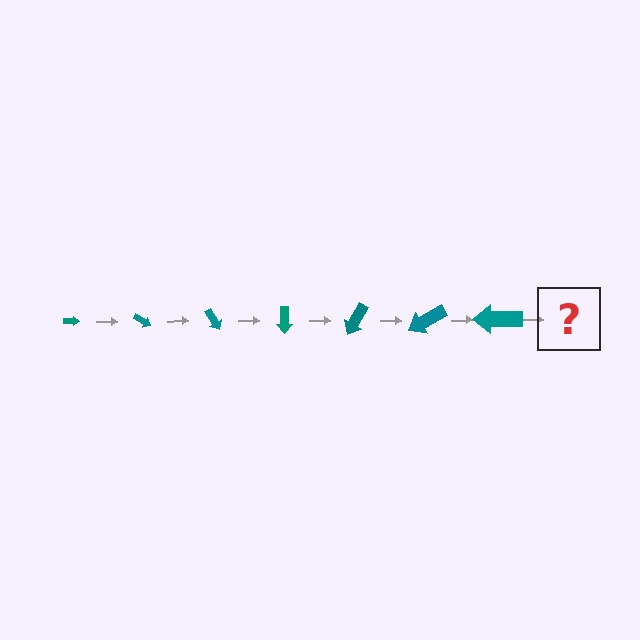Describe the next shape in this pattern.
It should be an arrow, larger than the previous one and rotated 210 degrees from the start.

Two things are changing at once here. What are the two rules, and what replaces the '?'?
The two rules are that the arrow grows larger each step and it rotates 30 degrees each step. The '?' should be an arrow, larger than the previous one and rotated 210 degrees from the start.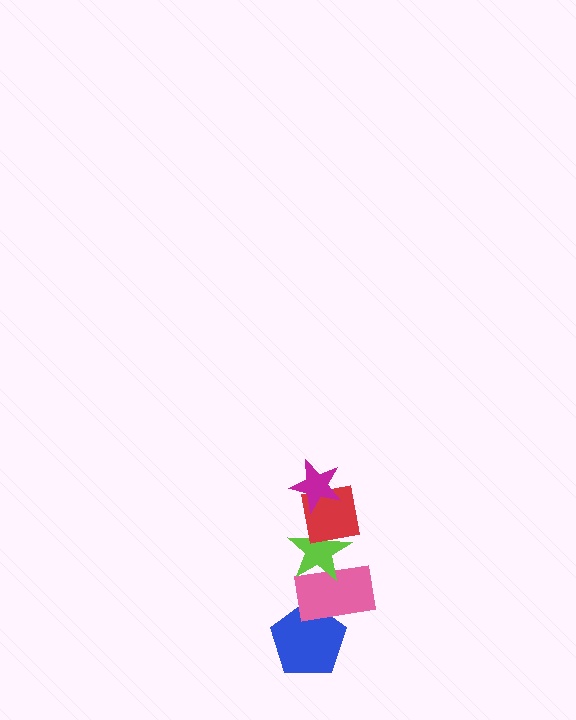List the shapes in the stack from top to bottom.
From top to bottom: the magenta star, the red square, the lime star, the pink rectangle, the blue pentagon.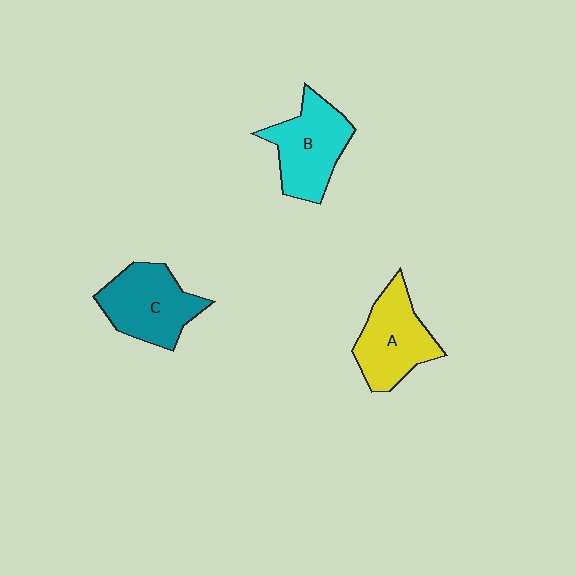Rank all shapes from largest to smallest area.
From largest to smallest: C (teal), B (cyan), A (yellow).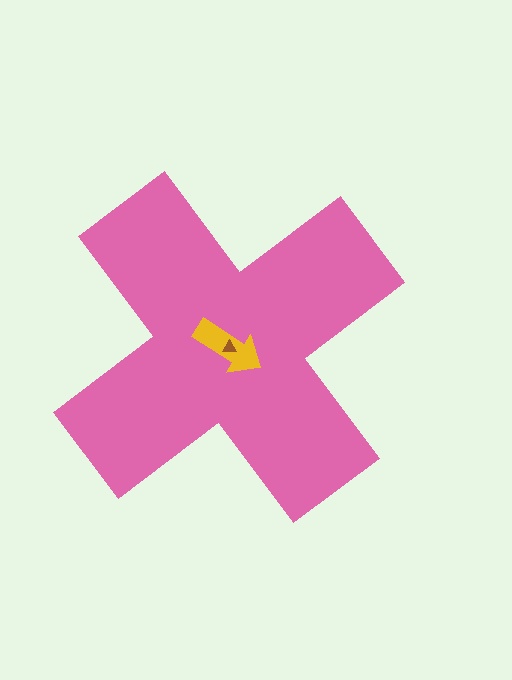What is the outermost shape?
The pink cross.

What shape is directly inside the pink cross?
The yellow arrow.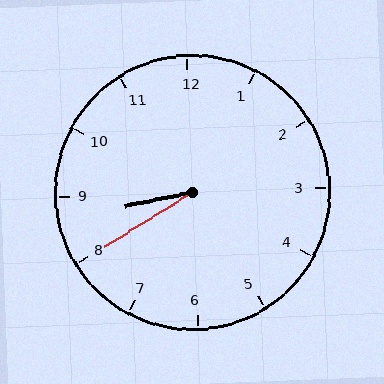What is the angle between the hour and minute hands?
Approximately 20 degrees.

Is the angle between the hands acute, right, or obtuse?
It is acute.